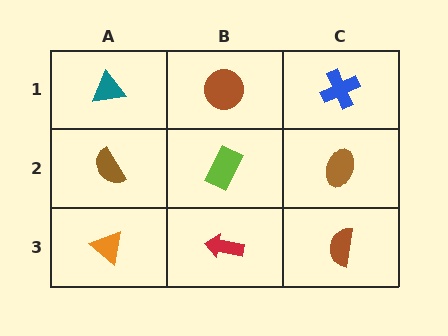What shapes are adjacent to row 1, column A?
A brown semicircle (row 2, column A), a brown circle (row 1, column B).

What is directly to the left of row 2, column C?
A lime rectangle.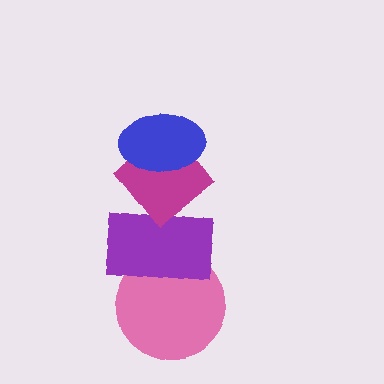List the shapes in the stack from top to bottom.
From top to bottom: the blue ellipse, the magenta diamond, the purple rectangle, the pink circle.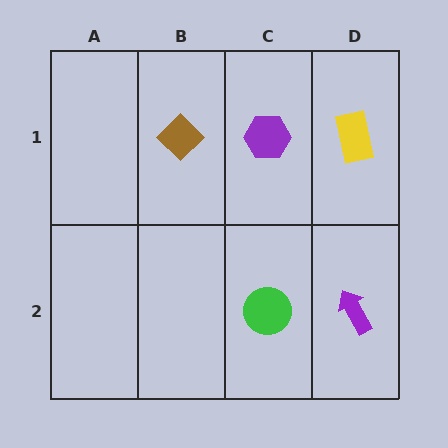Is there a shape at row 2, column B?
No, that cell is empty.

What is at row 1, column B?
A brown diamond.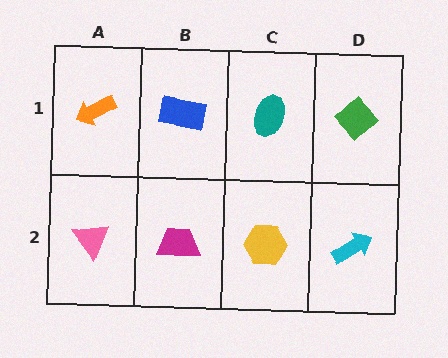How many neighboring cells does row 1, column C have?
3.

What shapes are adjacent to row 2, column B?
A blue rectangle (row 1, column B), a pink triangle (row 2, column A), a yellow hexagon (row 2, column C).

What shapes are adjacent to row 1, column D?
A cyan arrow (row 2, column D), a teal ellipse (row 1, column C).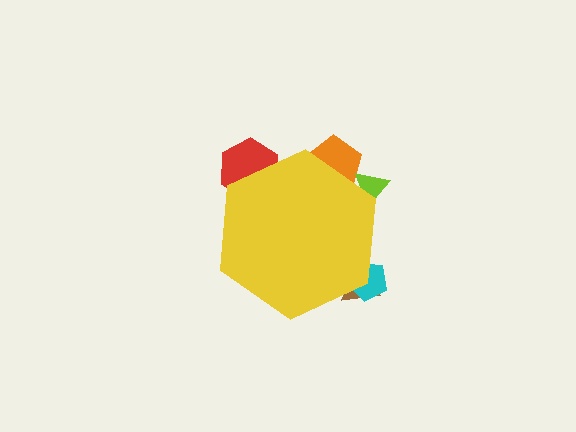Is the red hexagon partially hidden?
Yes, the red hexagon is partially hidden behind the yellow hexagon.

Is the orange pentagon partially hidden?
Yes, the orange pentagon is partially hidden behind the yellow hexagon.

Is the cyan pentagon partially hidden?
Yes, the cyan pentagon is partially hidden behind the yellow hexagon.